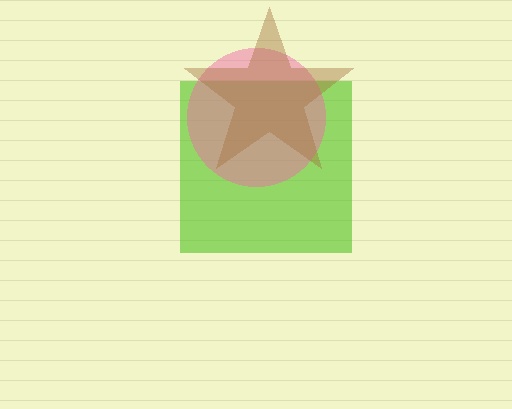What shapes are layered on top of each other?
The layered shapes are: a lime square, a pink circle, a brown star.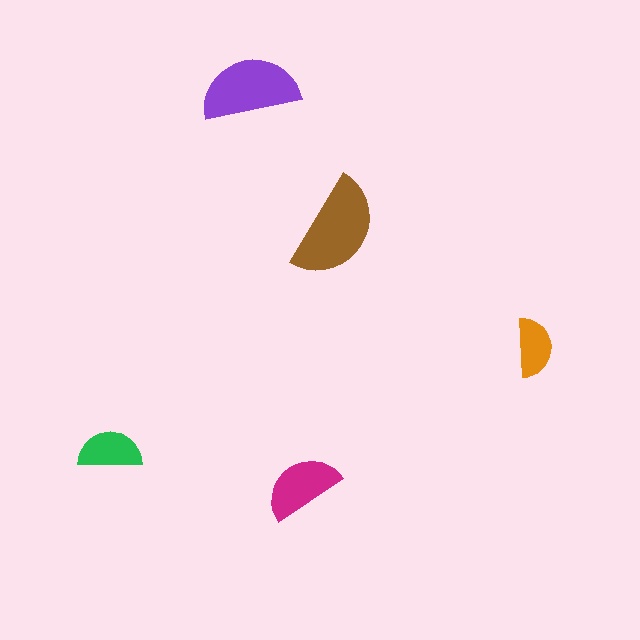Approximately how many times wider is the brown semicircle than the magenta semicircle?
About 1.5 times wider.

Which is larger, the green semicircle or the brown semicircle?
The brown one.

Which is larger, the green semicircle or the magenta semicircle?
The magenta one.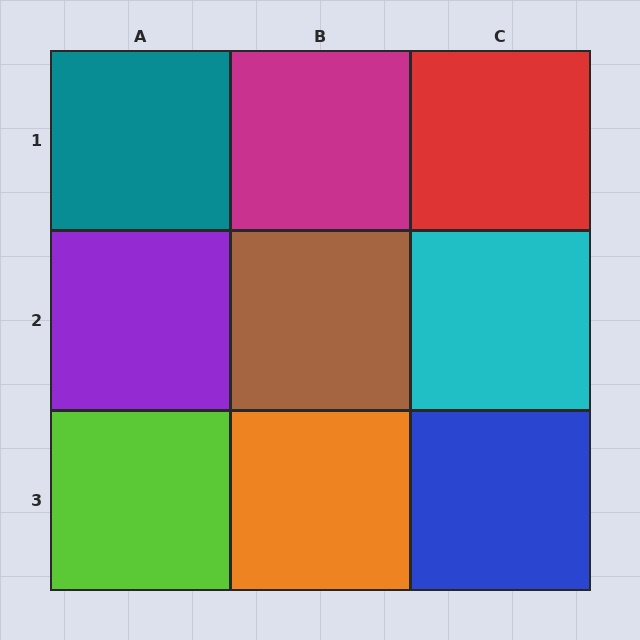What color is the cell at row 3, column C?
Blue.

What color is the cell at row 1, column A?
Teal.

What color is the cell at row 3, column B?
Orange.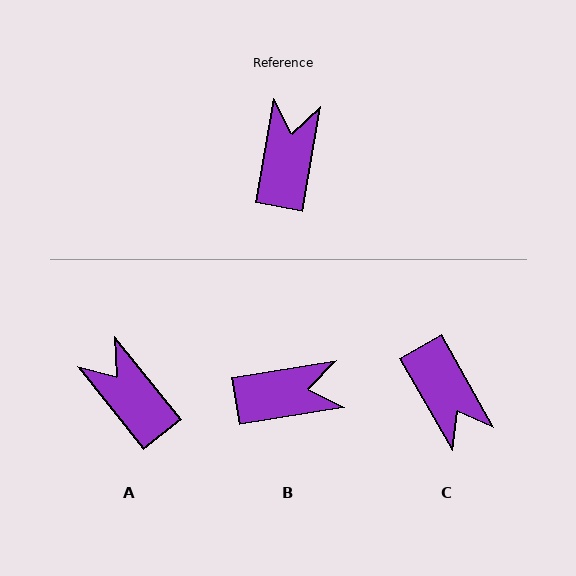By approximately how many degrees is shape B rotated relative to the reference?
Approximately 71 degrees clockwise.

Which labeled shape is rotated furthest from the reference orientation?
C, about 140 degrees away.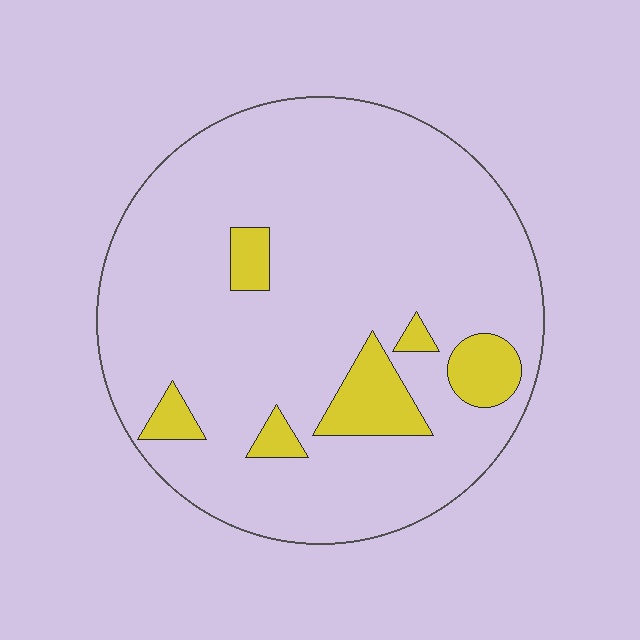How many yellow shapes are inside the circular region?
6.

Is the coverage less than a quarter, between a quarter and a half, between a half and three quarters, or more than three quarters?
Less than a quarter.